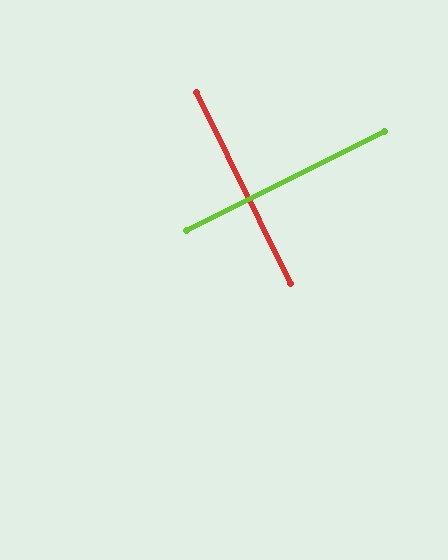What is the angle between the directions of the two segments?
Approximately 89 degrees.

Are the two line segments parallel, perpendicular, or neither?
Perpendicular — they meet at approximately 89°.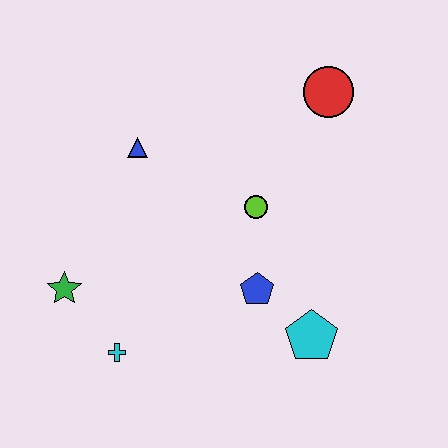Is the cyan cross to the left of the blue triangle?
Yes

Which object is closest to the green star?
The cyan cross is closest to the green star.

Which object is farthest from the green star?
The red circle is farthest from the green star.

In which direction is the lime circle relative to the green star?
The lime circle is to the right of the green star.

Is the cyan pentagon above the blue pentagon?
No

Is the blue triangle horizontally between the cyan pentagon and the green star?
Yes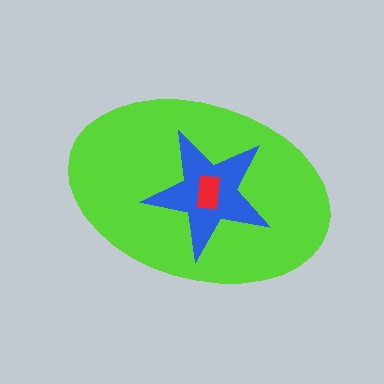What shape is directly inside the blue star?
The red rectangle.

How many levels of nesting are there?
3.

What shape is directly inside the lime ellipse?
The blue star.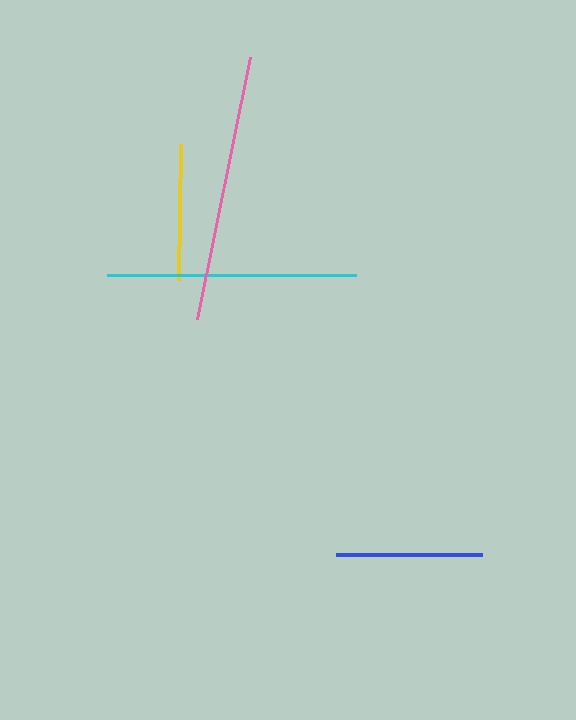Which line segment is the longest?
The pink line is the longest at approximately 267 pixels.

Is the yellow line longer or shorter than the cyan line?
The cyan line is longer than the yellow line.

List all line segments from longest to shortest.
From longest to shortest: pink, cyan, blue, yellow.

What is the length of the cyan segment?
The cyan segment is approximately 248 pixels long.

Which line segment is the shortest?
The yellow line is the shortest at approximately 136 pixels.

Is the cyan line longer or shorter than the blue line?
The cyan line is longer than the blue line.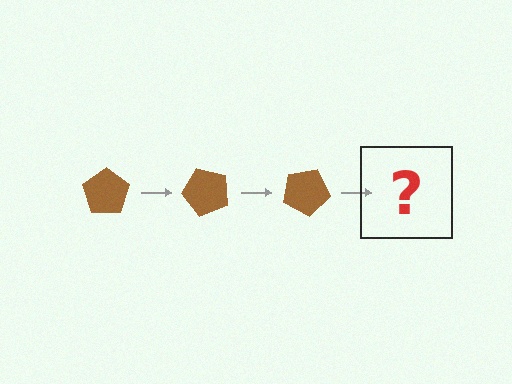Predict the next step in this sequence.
The next step is a brown pentagon rotated 150 degrees.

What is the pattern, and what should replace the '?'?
The pattern is that the pentagon rotates 50 degrees each step. The '?' should be a brown pentagon rotated 150 degrees.